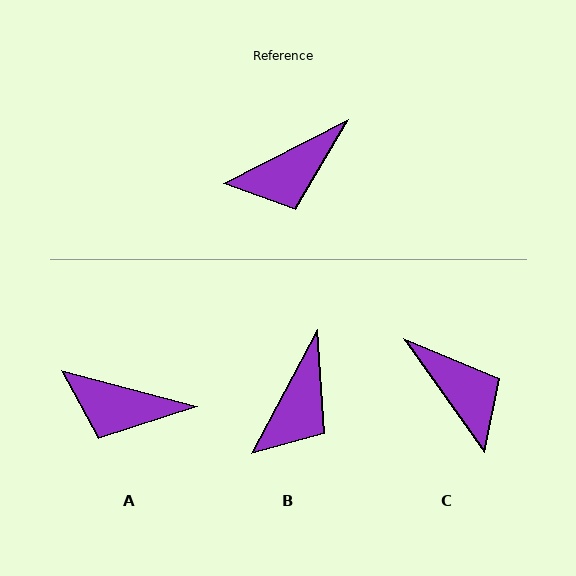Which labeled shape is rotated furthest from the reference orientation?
C, about 98 degrees away.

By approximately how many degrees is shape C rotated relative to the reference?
Approximately 98 degrees counter-clockwise.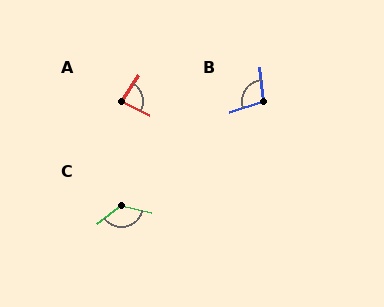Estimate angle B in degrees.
Approximately 102 degrees.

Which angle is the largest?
C, at approximately 129 degrees.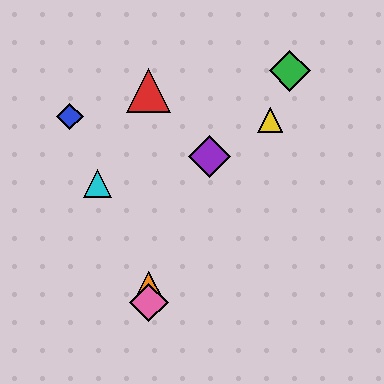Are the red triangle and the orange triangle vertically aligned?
Yes, both are at x≈149.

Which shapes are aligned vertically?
The red triangle, the orange triangle, the pink diamond are aligned vertically.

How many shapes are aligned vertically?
3 shapes (the red triangle, the orange triangle, the pink diamond) are aligned vertically.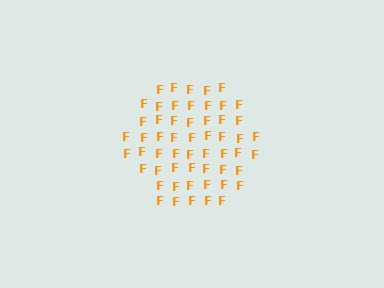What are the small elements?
The small elements are letter F's.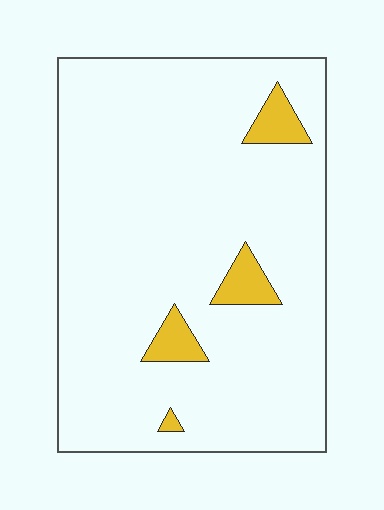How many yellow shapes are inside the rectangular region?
4.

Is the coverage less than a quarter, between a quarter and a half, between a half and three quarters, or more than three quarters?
Less than a quarter.